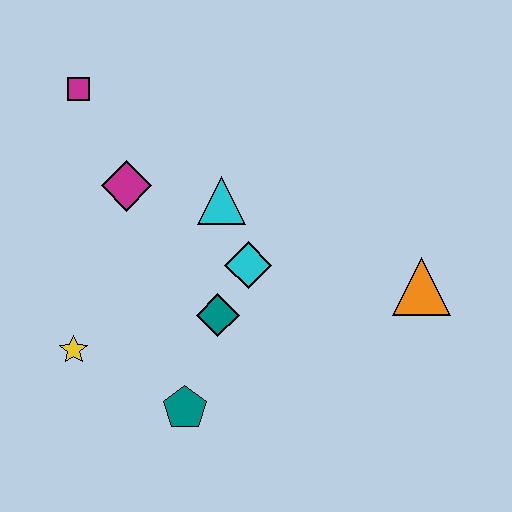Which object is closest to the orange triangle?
The cyan diamond is closest to the orange triangle.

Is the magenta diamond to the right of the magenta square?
Yes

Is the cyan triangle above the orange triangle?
Yes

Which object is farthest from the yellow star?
The orange triangle is farthest from the yellow star.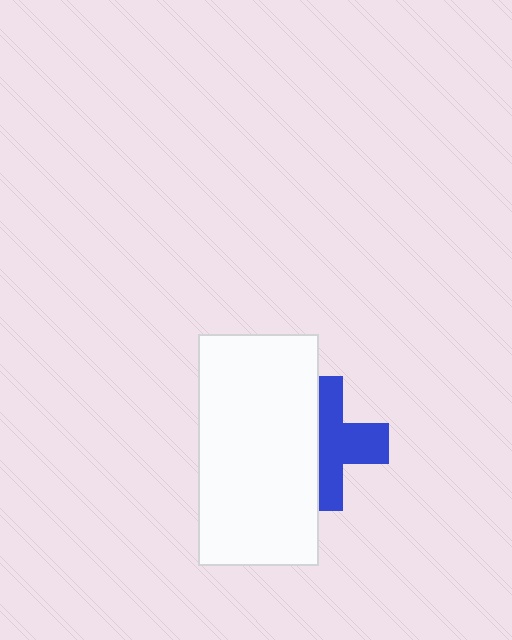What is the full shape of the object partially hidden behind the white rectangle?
The partially hidden object is a blue cross.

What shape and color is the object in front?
The object in front is a white rectangle.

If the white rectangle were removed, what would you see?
You would see the complete blue cross.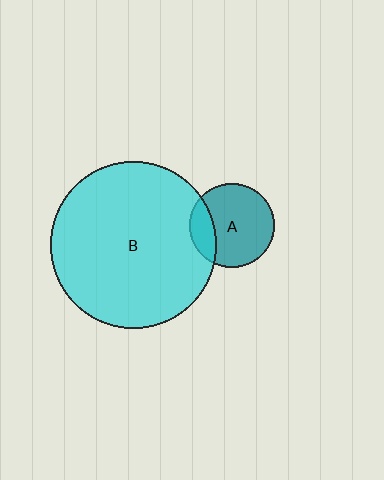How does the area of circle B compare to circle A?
Approximately 3.9 times.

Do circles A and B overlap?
Yes.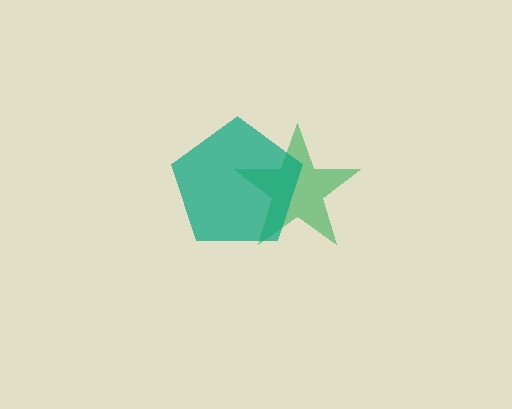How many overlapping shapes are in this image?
There are 2 overlapping shapes in the image.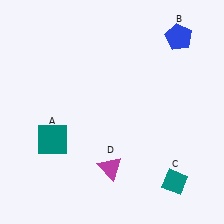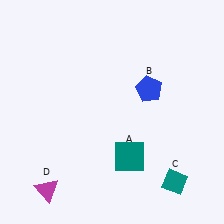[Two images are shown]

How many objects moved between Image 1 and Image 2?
3 objects moved between the two images.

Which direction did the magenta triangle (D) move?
The magenta triangle (D) moved left.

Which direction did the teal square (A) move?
The teal square (A) moved right.